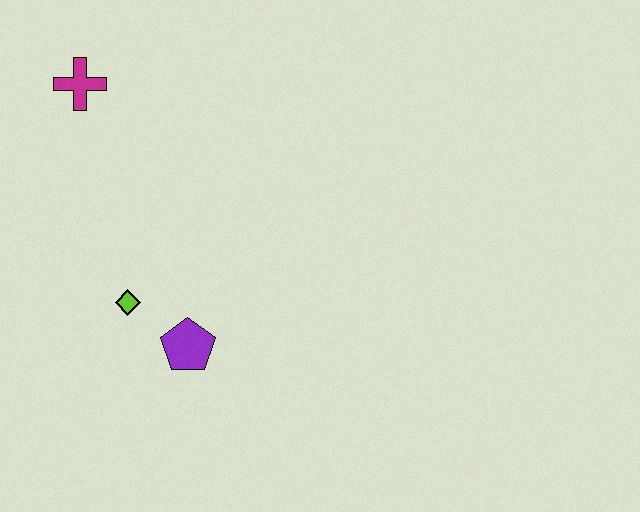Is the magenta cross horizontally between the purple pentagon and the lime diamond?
No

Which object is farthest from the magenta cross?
The purple pentagon is farthest from the magenta cross.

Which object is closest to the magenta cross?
The lime diamond is closest to the magenta cross.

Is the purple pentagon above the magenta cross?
No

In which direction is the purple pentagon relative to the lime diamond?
The purple pentagon is to the right of the lime diamond.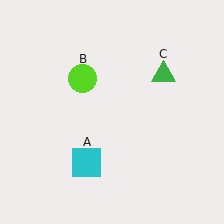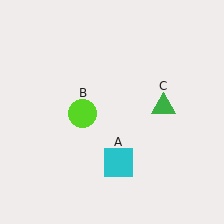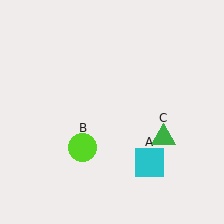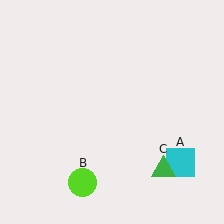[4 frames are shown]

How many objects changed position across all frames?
3 objects changed position: cyan square (object A), lime circle (object B), green triangle (object C).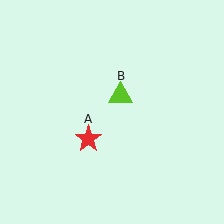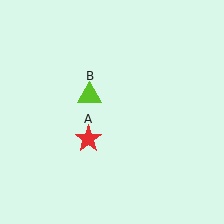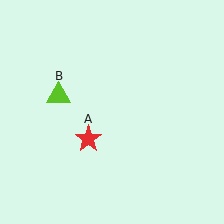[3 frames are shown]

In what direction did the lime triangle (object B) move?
The lime triangle (object B) moved left.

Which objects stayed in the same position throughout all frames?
Red star (object A) remained stationary.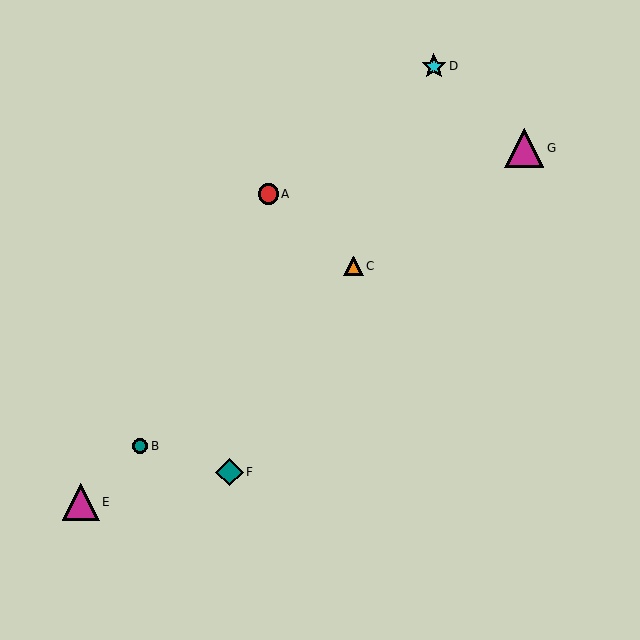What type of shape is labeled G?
Shape G is a magenta triangle.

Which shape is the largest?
The magenta triangle (labeled G) is the largest.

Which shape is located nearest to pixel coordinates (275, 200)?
The red circle (labeled A) at (268, 194) is nearest to that location.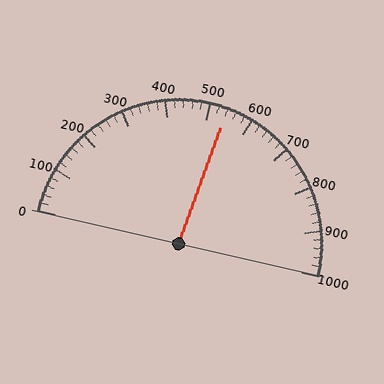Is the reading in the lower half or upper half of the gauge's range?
The reading is in the upper half of the range (0 to 1000).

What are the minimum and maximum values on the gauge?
The gauge ranges from 0 to 1000.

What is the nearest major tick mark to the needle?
The nearest major tick mark is 500.